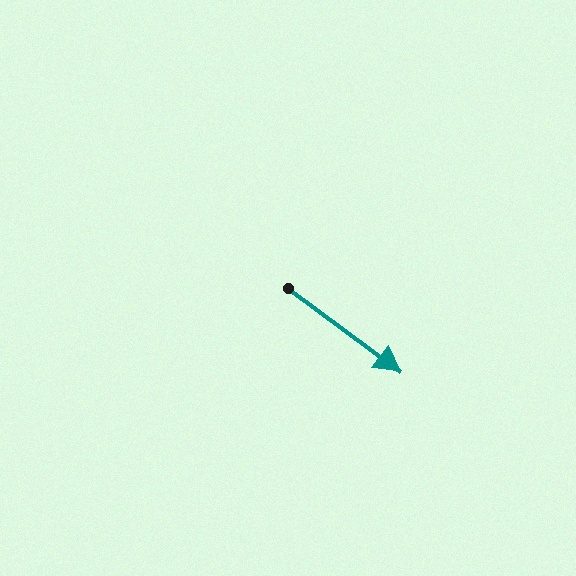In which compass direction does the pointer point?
Southeast.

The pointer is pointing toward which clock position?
Roughly 4 o'clock.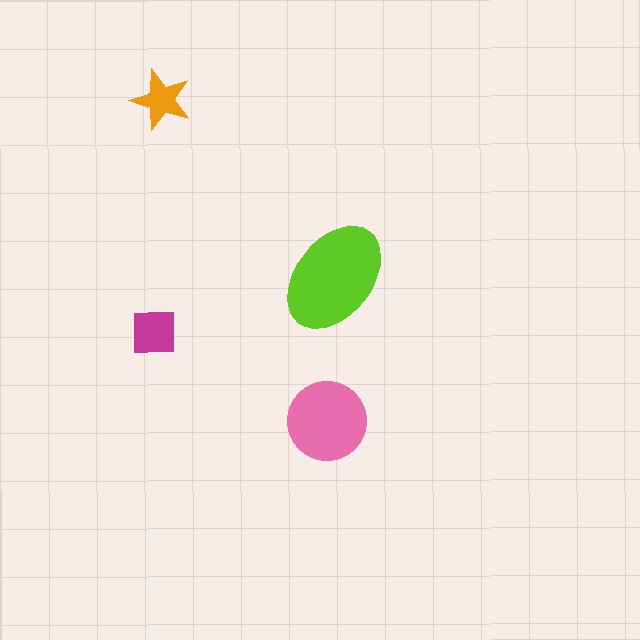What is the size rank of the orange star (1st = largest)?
4th.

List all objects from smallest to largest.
The orange star, the magenta square, the pink circle, the lime ellipse.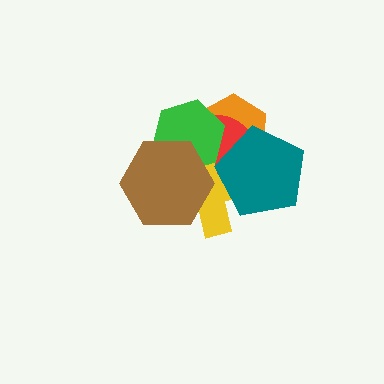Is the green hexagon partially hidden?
Yes, it is partially covered by another shape.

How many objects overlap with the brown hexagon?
3 objects overlap with the brown hexagon.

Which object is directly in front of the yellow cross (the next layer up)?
The green hexagon is directly in front of the yellow cross.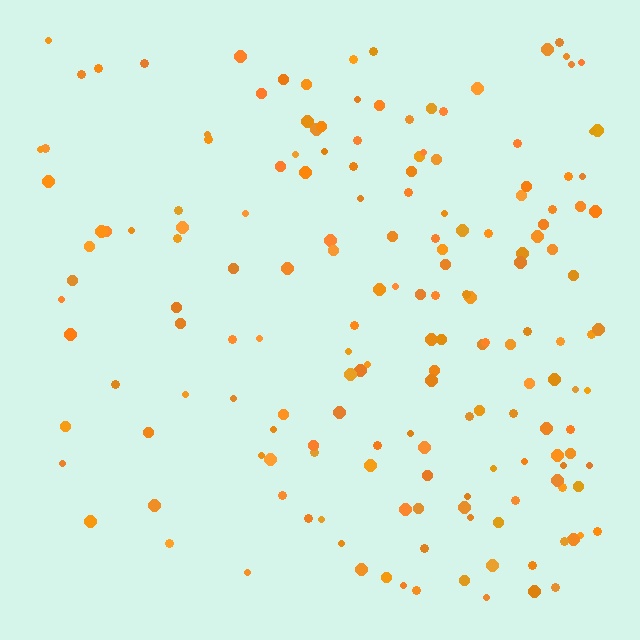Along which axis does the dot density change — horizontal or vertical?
Horizontal.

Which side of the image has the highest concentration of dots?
The right.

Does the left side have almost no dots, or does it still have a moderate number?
Still a moderate number, just noticeably fewer than the right.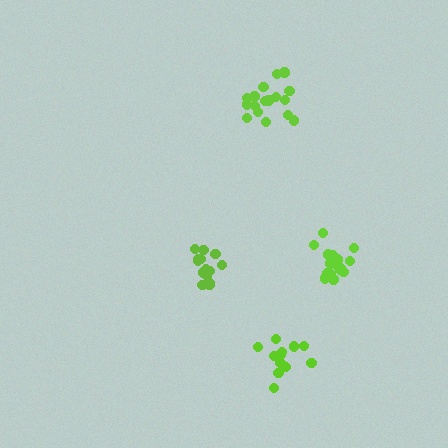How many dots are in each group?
Group 1: 14 dots, Group 2: 16 dots, Group 3: 17 dots, Group 4: 18 dots (65 total).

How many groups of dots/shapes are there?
There are 4 groups.